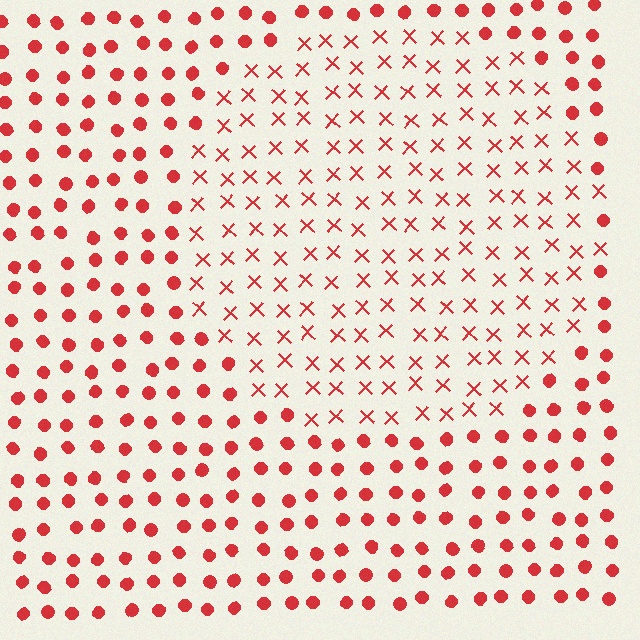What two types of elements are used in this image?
The image uses X marks inside the circle region and circles outside it.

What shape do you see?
I see a circle.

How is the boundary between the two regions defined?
The boundary is defined by a change in element shape: X marks inside vs. circles outside. All elements share the same color and spacing.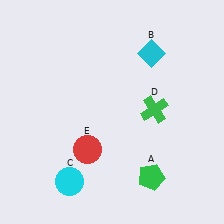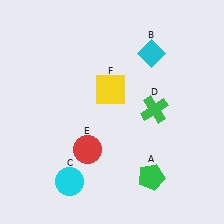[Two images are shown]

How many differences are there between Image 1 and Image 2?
There is 1 difference between the two images.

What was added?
A yellow square (F) was added in Image 2.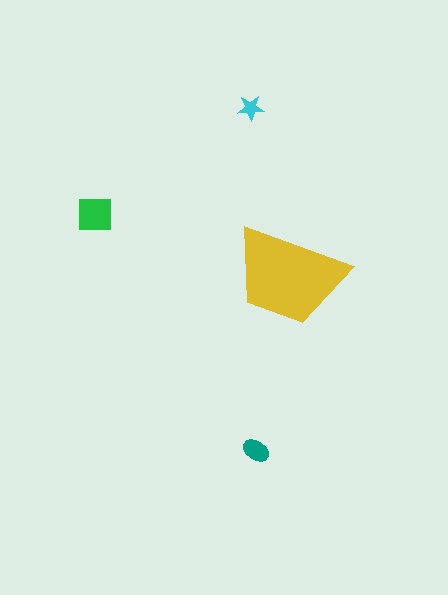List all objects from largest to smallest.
The yellow trapezoid, the green square, the teal ellipse, the cyan star.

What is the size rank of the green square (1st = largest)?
2nd.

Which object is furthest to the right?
The yellow trapezoid is rightmost.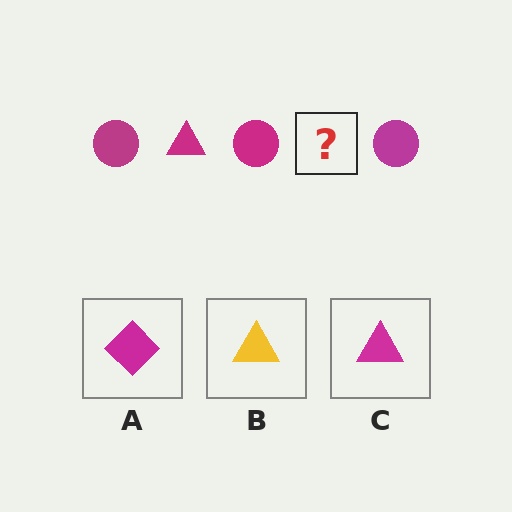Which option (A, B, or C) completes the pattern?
C.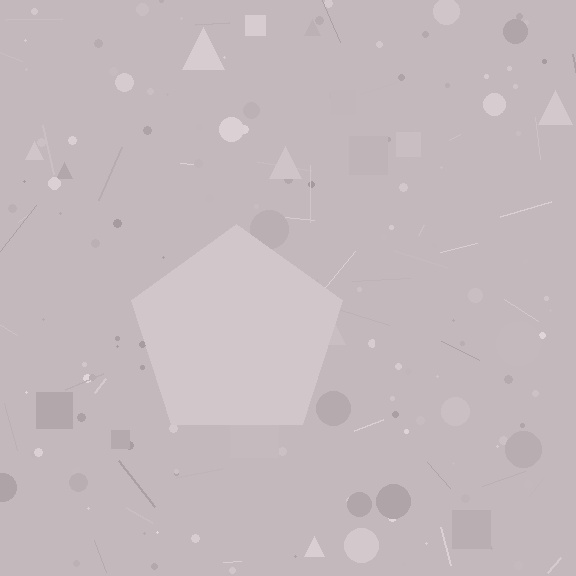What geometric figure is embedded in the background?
A pentagon is embedded in the background.